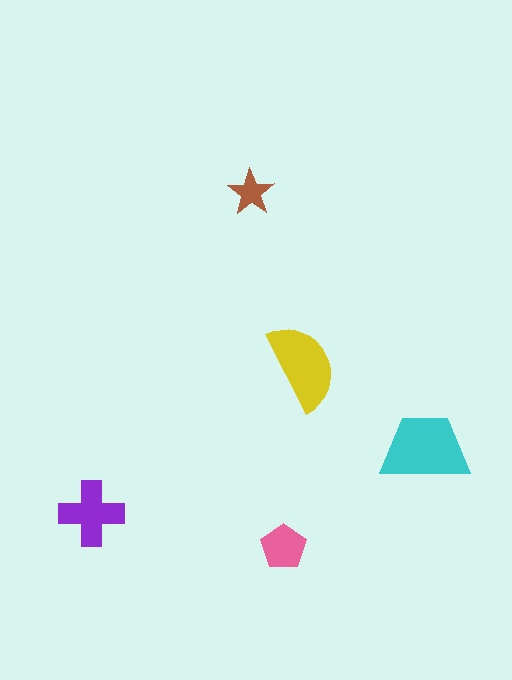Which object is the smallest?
The brown star.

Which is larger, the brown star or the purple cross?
The purple cross.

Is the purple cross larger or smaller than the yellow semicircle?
Smaller.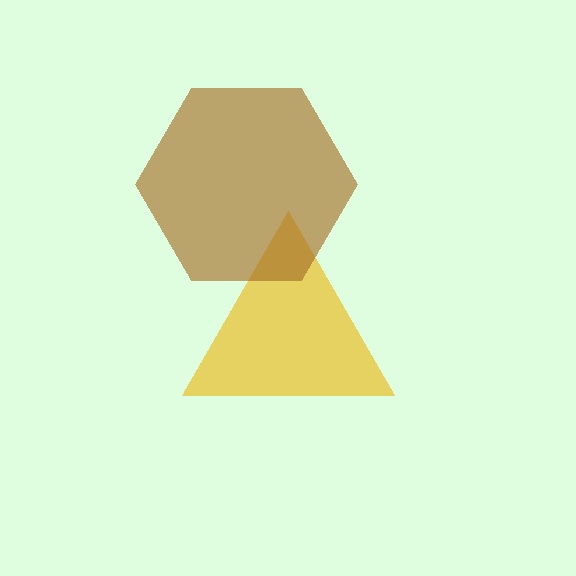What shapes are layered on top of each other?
The layered shapes are: a yellow triangle, a brown hexagon.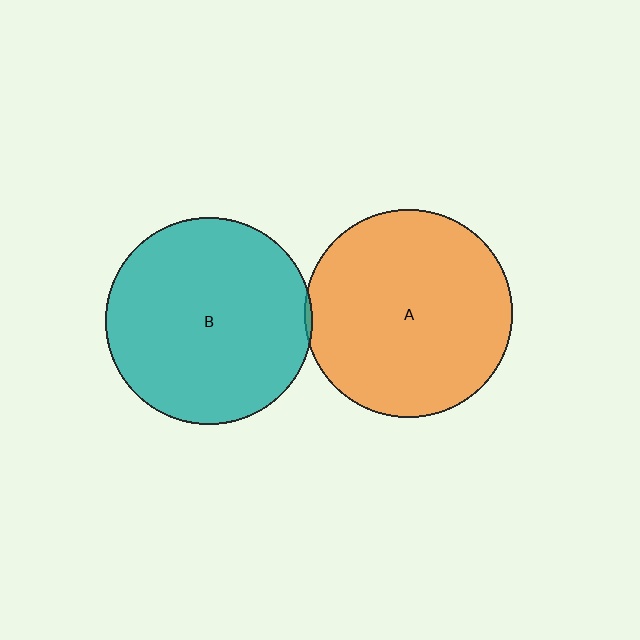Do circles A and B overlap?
Yes.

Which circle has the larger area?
Circle A (orange).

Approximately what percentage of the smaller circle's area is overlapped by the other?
Approximately 5%.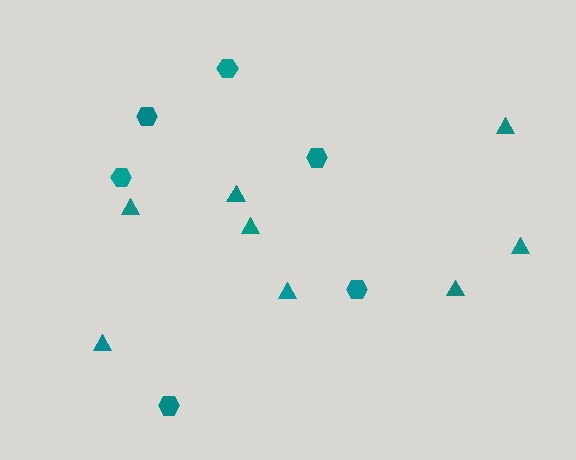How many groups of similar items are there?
There are 2 groups: one group of hexagons (6) and one group of triangles (8).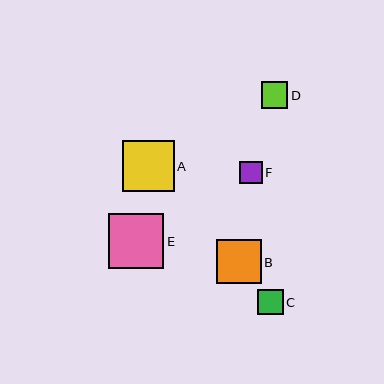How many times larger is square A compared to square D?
Square A is approximately 2.0 times the size of square D.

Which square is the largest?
Square E is the largest with a size of approximately 55 pixels.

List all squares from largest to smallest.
From largest to smallest: E, A, B, D, C, F.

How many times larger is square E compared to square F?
Square E is approximately 2.5 times the size of square F.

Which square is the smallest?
Square F is the smallest with a size of approximately 23 pixels.